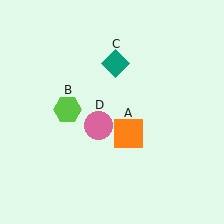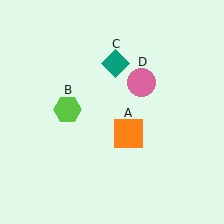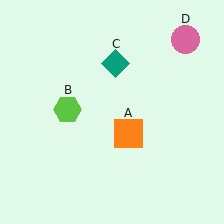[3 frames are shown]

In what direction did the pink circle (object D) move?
The pink circle (object D) moved up and to the right.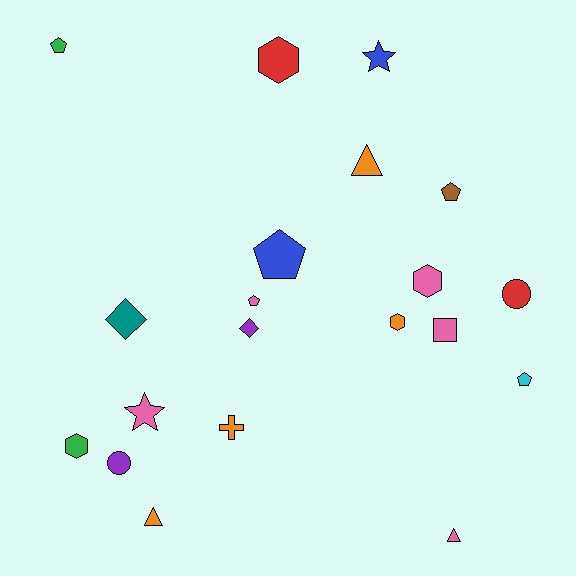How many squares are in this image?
There is 1 square.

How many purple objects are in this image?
There are 2 purple objects.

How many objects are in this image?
There are 20 objects.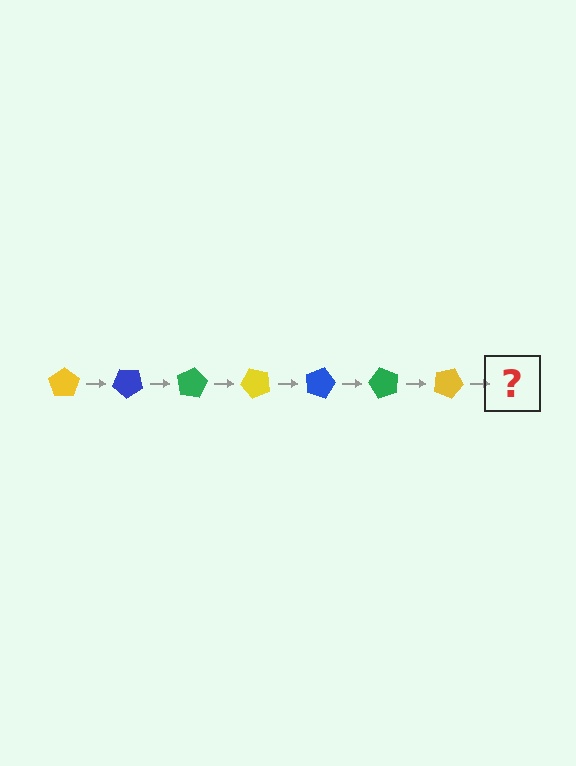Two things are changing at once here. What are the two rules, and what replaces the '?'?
The two rules are that it rotates 40 degrees each step and the color cycles through yellow, blue, and green. The '?' should be a blue pentagon, rotated 280 degrees from the start.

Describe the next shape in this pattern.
It should be a blue pentagon, rotated 280 degrees from the start.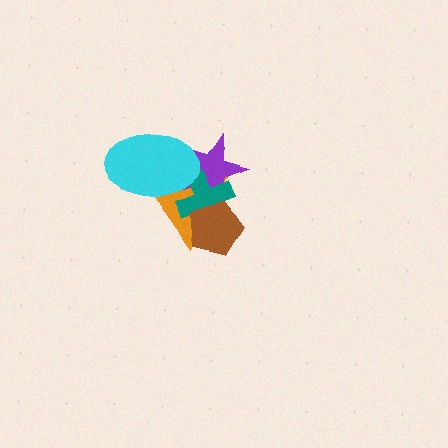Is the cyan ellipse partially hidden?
No, no other shape covers it.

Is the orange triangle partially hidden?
Yes, it is partially covered by another shape.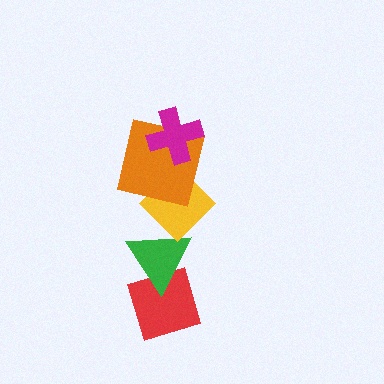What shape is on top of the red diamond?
The green triangle is on top of the red diamond.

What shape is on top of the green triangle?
The yellow diamond is on top of the green triangle.